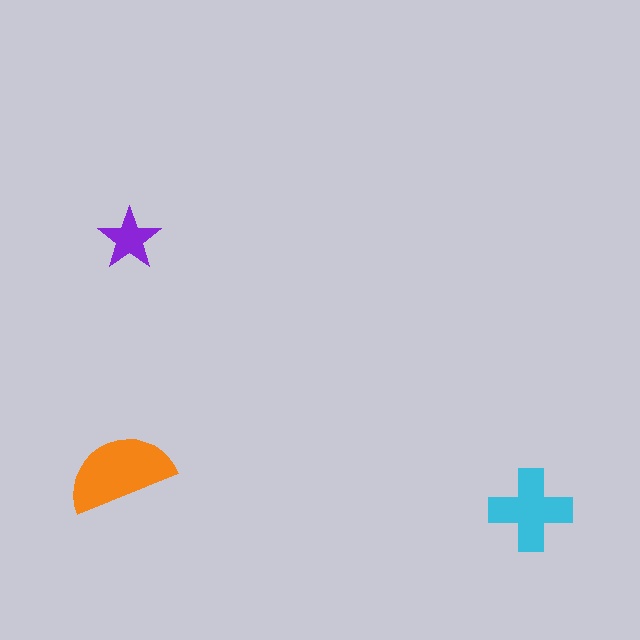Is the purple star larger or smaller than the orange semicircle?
Smaller.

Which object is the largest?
The orange semicircle.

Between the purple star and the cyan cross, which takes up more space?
The cyan cross.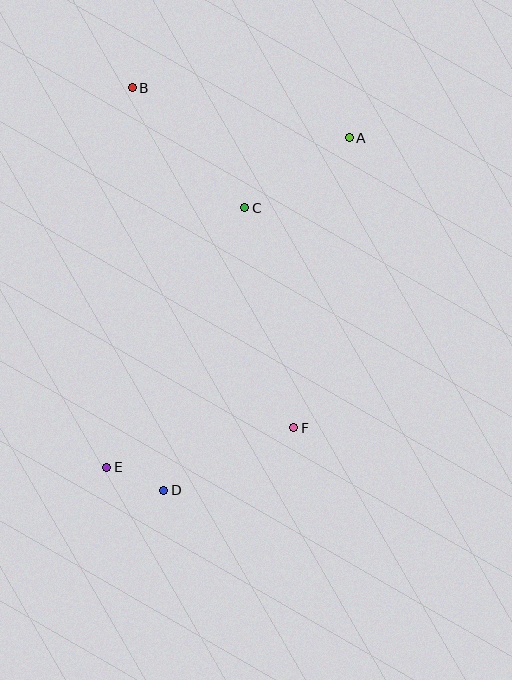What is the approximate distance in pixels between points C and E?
The distance between C and E is approximately 294 pixels.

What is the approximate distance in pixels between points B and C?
The distance between B and C is approximately 165 pixels.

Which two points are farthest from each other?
Points A and E are farthest from each other.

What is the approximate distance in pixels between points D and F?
The distance between D and F is approximately 144 pixels.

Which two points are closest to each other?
Points D and E are closest to each other.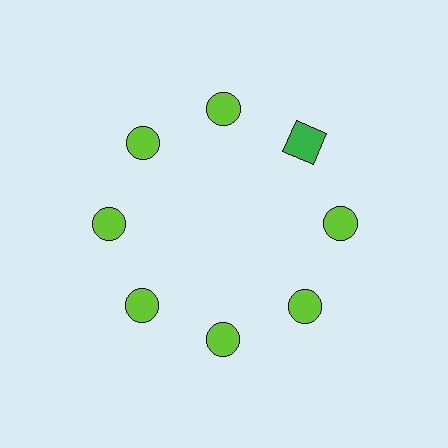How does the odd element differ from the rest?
It differs in both color (green instead of lime) and shape (square instead of circle).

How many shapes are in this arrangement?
There are 8 shapes arranged in a ring pattern.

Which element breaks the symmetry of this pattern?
The green square at roughly the 2 o'clock position breaks the symmetry. All other shapes are lime circles.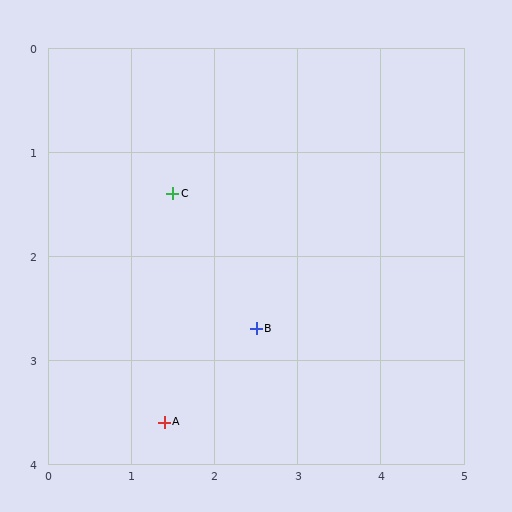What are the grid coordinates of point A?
Point A is at approximately (1.4, 3.6).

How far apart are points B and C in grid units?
Points B and C are about 1.6 grid units apart.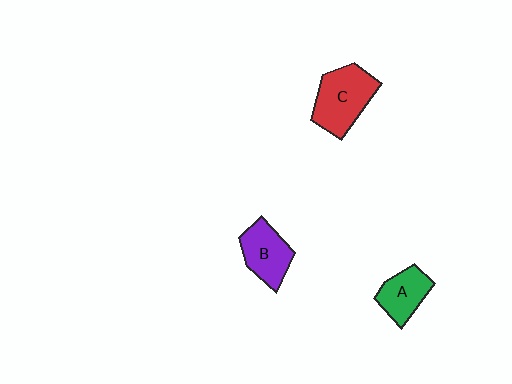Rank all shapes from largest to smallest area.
From largest to smallest: C (red), B (purple), A (green).